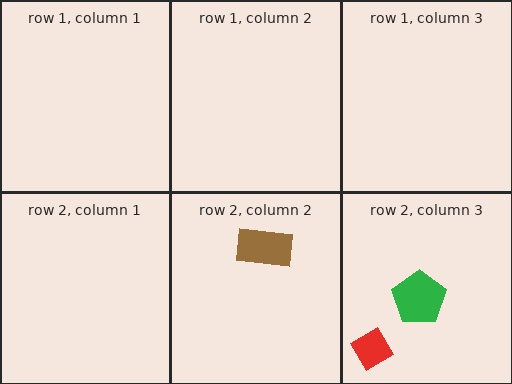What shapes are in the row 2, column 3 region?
The green pentagon, the red diamond.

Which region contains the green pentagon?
The row 2, column 3 region.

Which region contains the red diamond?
The row 2, column 3 region.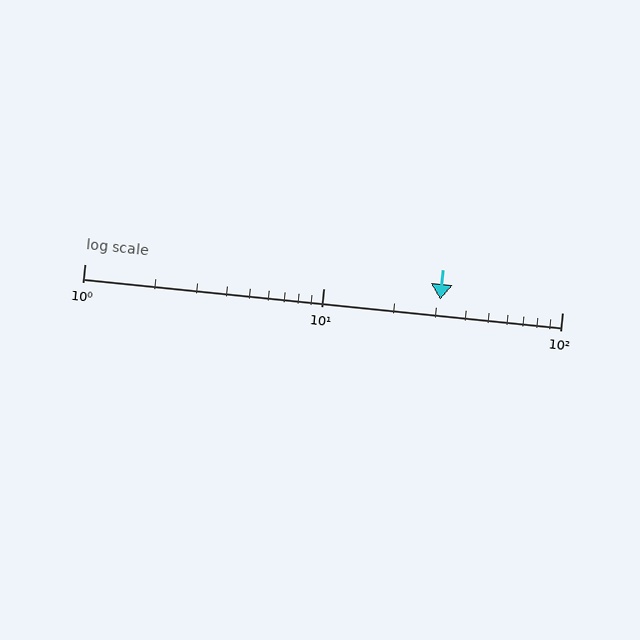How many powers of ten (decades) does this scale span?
The scale spans 2 decades, from 1 to 100.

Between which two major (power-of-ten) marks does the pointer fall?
The pointer is between 10 and 100.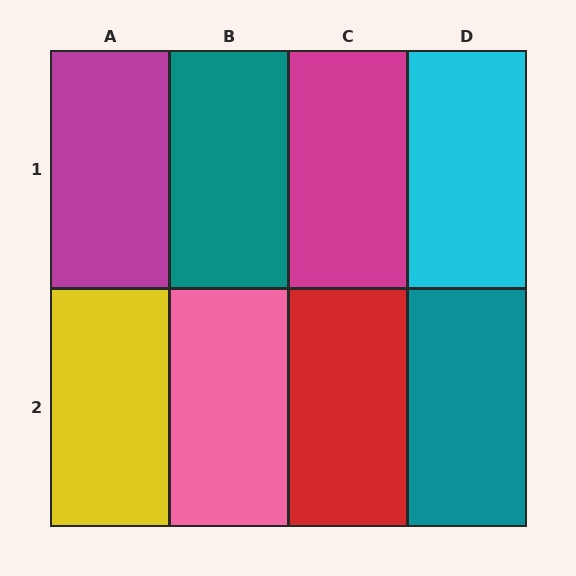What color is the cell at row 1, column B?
Teal.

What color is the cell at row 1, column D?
Cyan.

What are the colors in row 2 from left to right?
Yellow, pink, red, teal.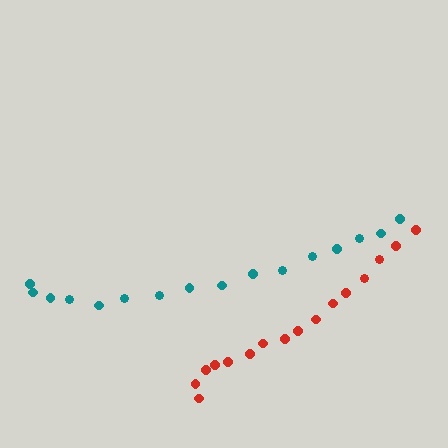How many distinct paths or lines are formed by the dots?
There are 2 distinct paths.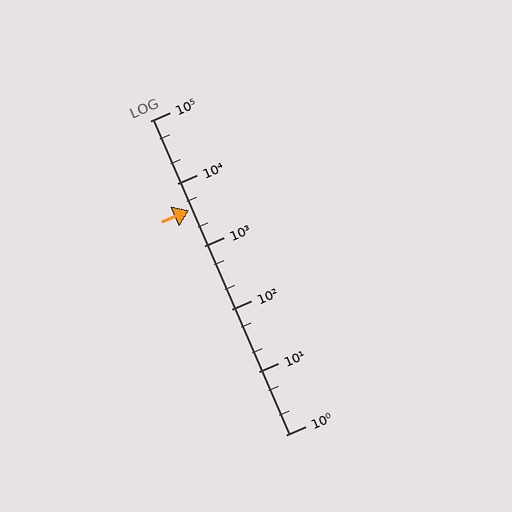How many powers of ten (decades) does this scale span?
The scale spans 5 decades, from 1 to 100000.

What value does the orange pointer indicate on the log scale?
The pointer indicates approximately 3800.